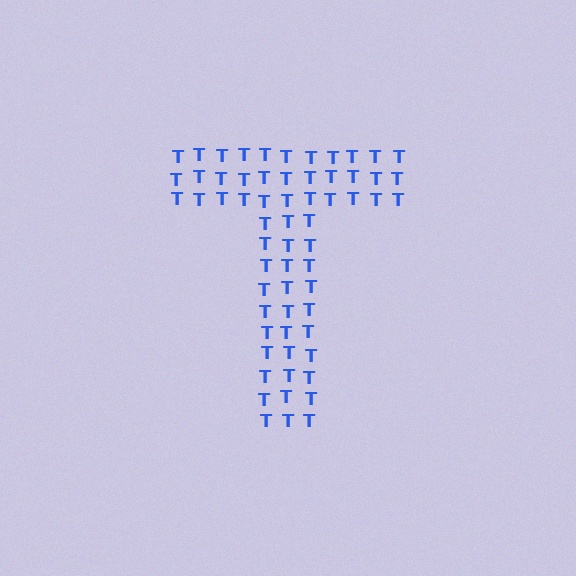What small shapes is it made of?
It is made of small letter T's.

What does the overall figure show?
The overall figure shows the letter T.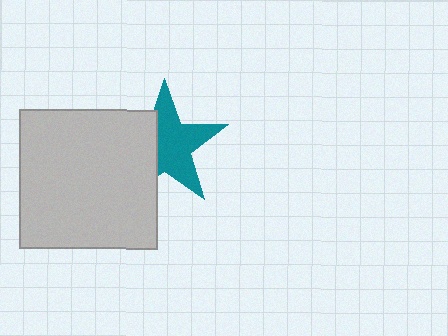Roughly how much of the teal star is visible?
About half of it is visible (roughly 62%).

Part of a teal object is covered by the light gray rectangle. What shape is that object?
It is a star.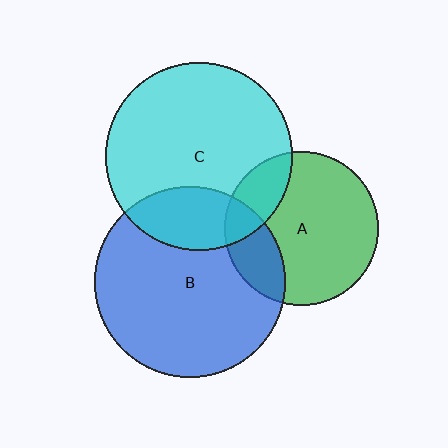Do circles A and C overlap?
Yes.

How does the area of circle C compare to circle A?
Approximately 1.5 times.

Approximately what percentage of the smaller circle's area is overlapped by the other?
Approximately 20%.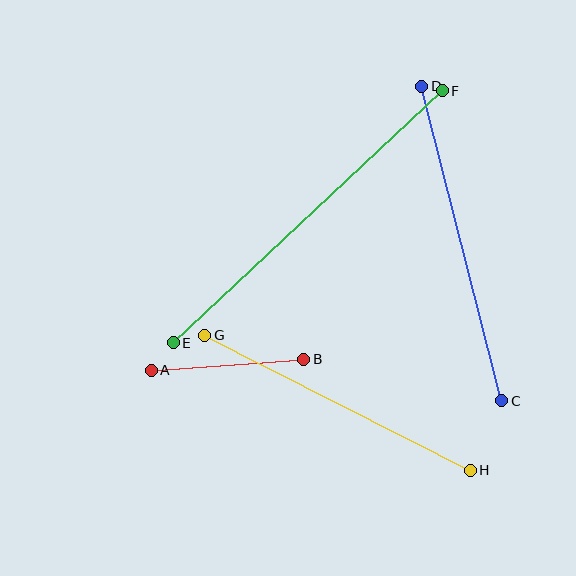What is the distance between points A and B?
The distance is approximately 153 pixels.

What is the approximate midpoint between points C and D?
The midpoint is at approximately (462, 244) pixels.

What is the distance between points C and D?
The distance is approximately 324 pixels.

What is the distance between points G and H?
The distance is approximately 298 pixels.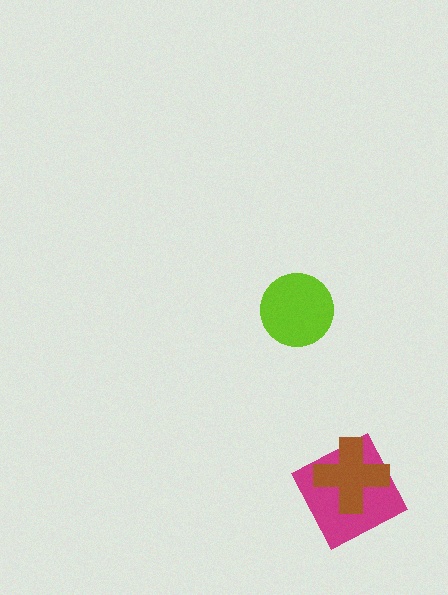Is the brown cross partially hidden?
No, no other shape covers it.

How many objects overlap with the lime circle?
0 objects overlap with the lime circle.